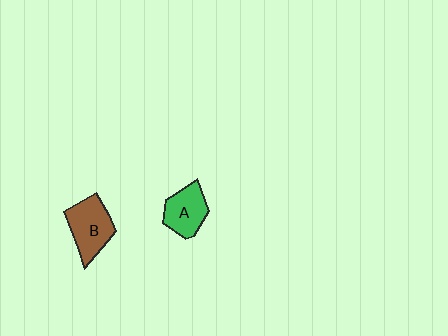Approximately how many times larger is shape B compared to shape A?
Approximately 1.2 times.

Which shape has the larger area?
Shape B (brown).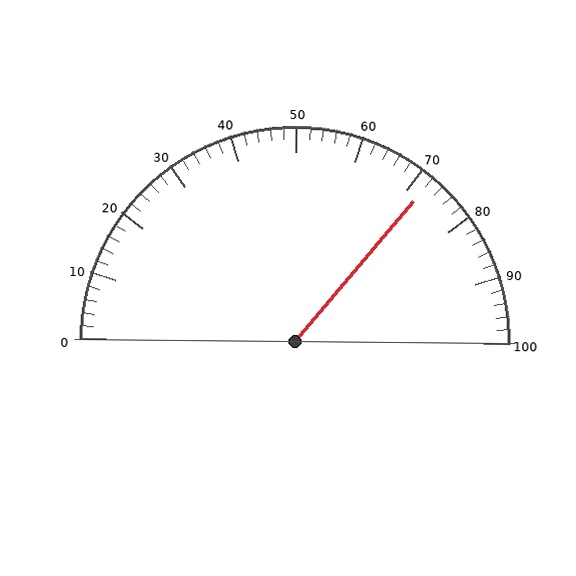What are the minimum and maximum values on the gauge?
The gauge ranges from 0 to 100.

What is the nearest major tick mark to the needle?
The nearest major tick mark is 70.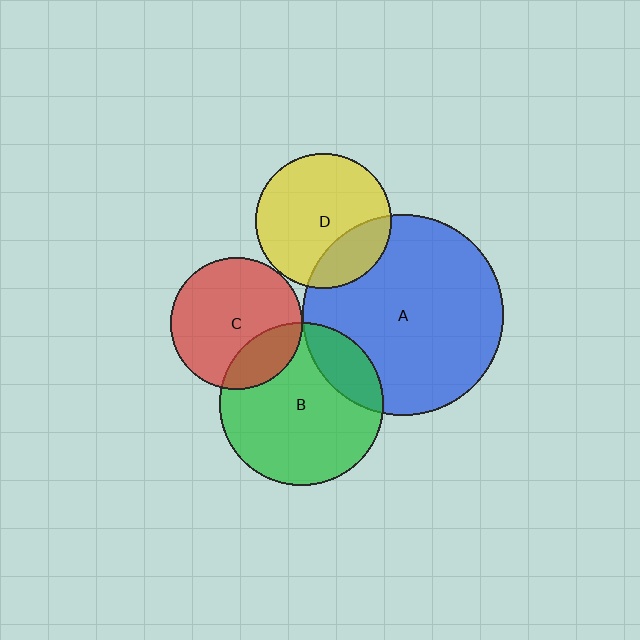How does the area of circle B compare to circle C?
Approximately 1.5 times.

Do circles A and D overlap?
Yes.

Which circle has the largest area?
Circle A (blue).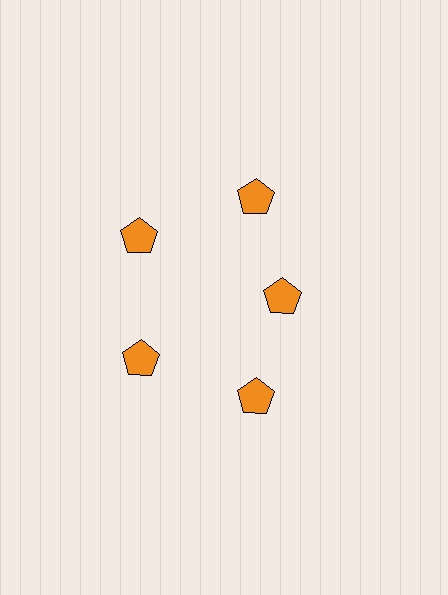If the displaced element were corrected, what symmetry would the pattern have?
It would have 5-fold rotational symmetry — the pattern would map onto itself every 72 degrees.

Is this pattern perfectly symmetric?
No. The 5 orange pentagons are arranged in a ring, but one element near the 3 o'clock position is pulled inward toward the center, breaking the 5-fold rotational symmetry.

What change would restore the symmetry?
The symmetry would be restored by moving it outward, back onto the ring so that all 5 pentagons sit at equal angles and equal distance from the center.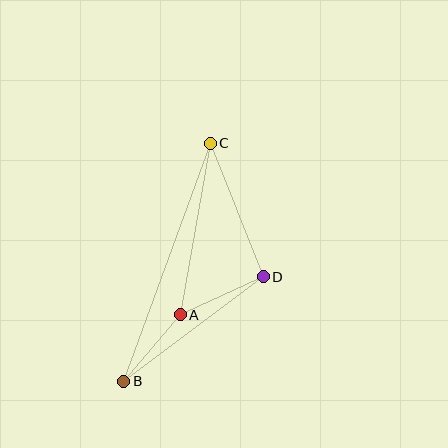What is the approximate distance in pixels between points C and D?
The distance between C and D is approximately 143 pixels.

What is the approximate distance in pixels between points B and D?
The distance between B and D is approximately 174 pixels.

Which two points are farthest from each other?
Points B and C are farthest from each other.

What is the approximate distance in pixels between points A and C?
The distance between A and C is approximately 174 pixels.